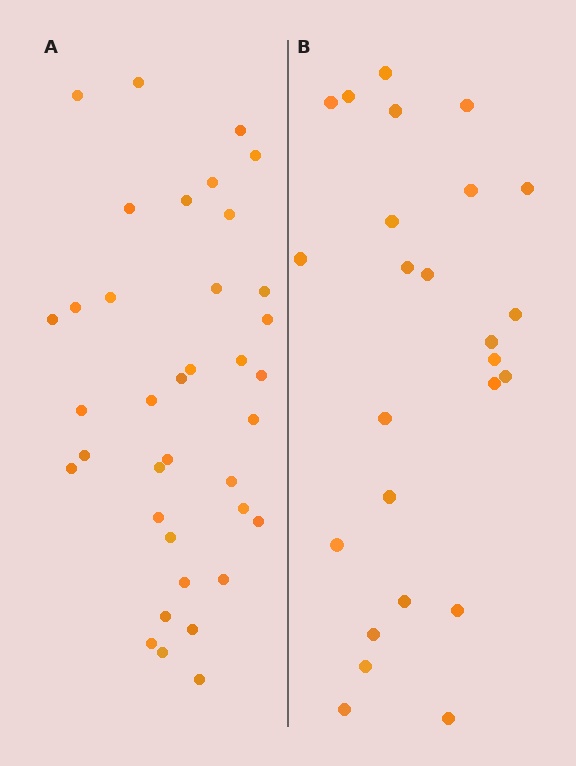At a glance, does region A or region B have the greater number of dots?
Region A (the left region) has more dots.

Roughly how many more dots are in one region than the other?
Region A has roughly 12 or so more dots than region B.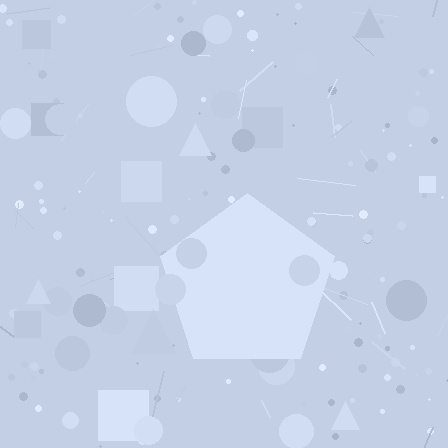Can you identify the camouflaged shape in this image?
The camouflaged shape is a pentagon.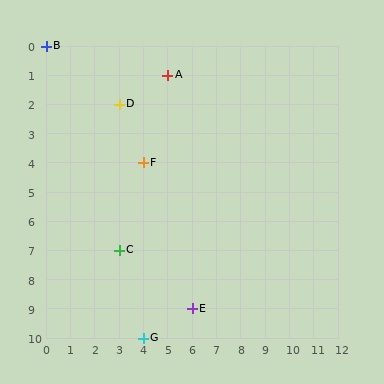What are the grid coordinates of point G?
Point G is at grid coordinates (4, 10).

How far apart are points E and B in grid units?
Points E and B are 6 columns and 9 rows apart (about 10.8 grid units diagonally).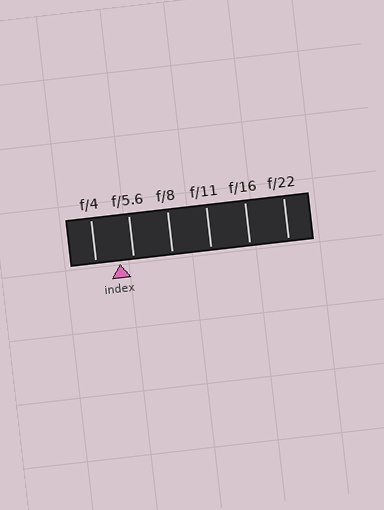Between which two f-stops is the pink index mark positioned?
The index mark is between f/4 and f/5.6.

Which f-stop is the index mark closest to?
The index mark is closest to f/5.6.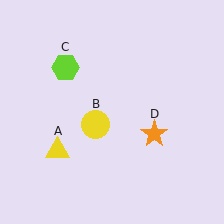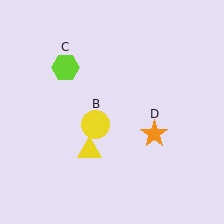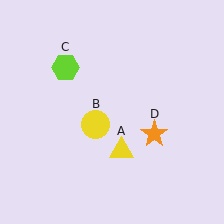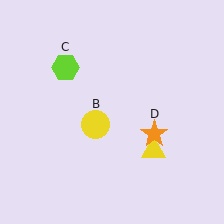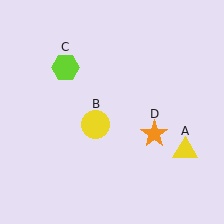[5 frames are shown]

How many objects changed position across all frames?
1 object changed position: yellow triangle (object A).